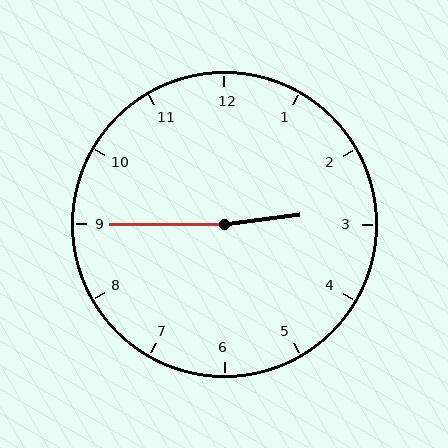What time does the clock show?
2:45.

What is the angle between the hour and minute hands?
Approximately 172 degrees.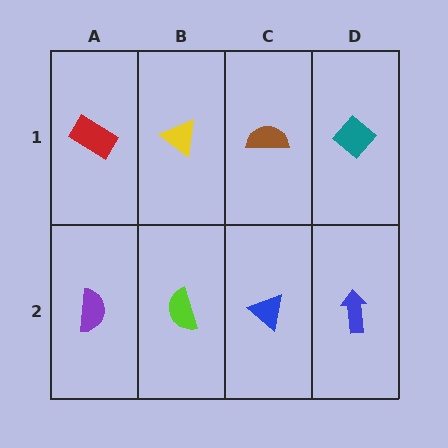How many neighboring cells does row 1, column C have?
3.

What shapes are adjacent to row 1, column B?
A lime semicircle (row 2, column B), a red rectangle (row 1, column A), a brown semicircle (row 1, column C).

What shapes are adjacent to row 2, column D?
A teal diamond (row 1, column D), a blue triangle (row 2, column C).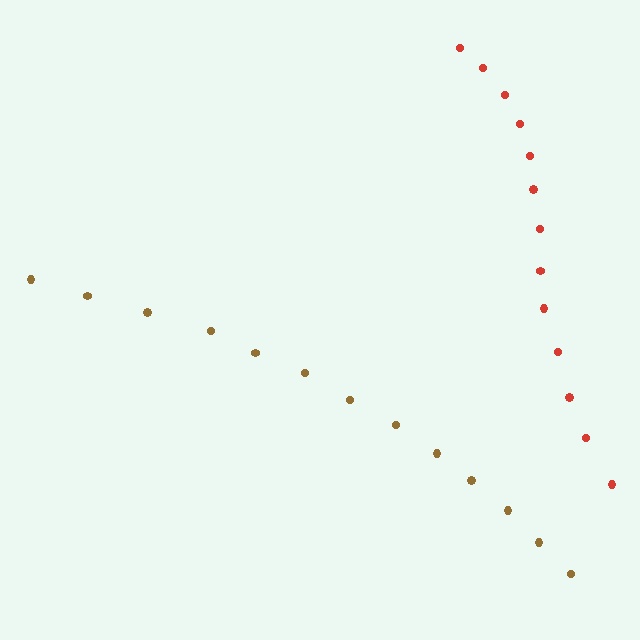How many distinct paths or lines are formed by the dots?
There are 2 distinct paths.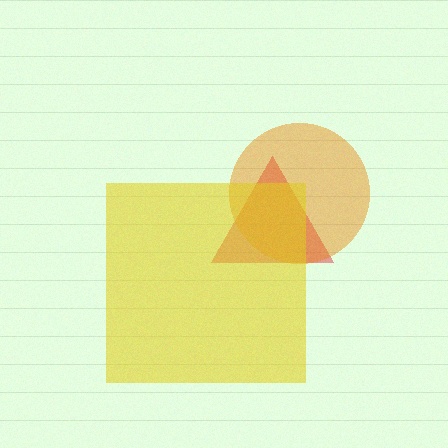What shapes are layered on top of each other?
The layered shapes are: a red triangle, an orange circle, a yellow square.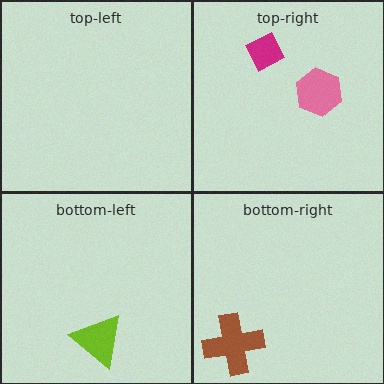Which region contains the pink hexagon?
The top-right region.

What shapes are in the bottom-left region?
The lime triangle.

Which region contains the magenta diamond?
The top-right region.